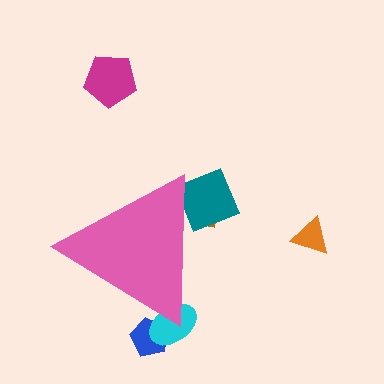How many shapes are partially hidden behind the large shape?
4 shapes are partially hidden.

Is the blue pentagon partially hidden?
Yes, the blue pentagon is partially hidden behind the pink triangle.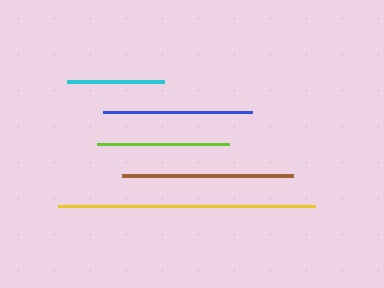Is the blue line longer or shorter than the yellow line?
The yellow line is longer than the blue line.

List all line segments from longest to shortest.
From longest to shortest: yellow, brown, blue, lime, cyan.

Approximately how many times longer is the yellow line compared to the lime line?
The yellow line is approximately 1.9 times the length of the lime line.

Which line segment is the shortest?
The cyan line is the shortest at approximately 97 pixels.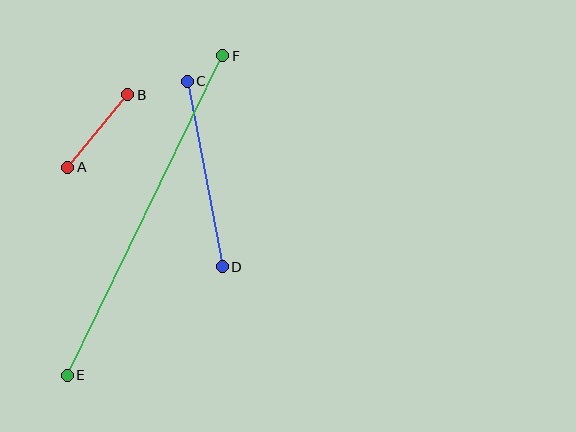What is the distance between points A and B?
The distance is approximately 94 pixels.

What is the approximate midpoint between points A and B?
The midpoint is at approximately (98, 131) pixels.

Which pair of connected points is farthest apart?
Points E and F are farthest apart.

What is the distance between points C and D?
The distance is approximately 188 pixels.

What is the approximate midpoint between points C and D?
The midpoint is at approximately (205, 174) pixels.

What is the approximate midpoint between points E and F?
The midpoint is at approximately (145, 215) pixels.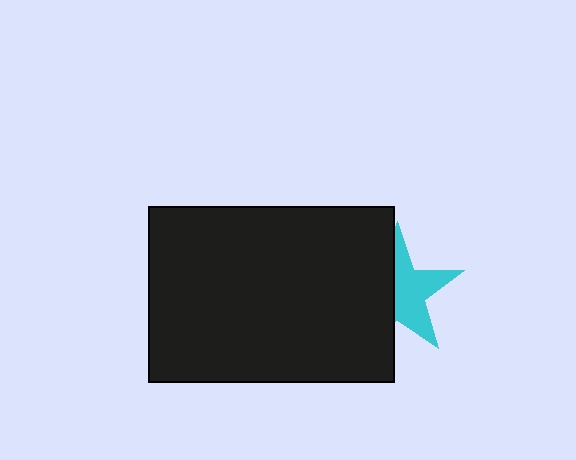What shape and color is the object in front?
The object in front is a black rectangle.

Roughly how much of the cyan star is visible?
About half of it is visible (roughly 53%).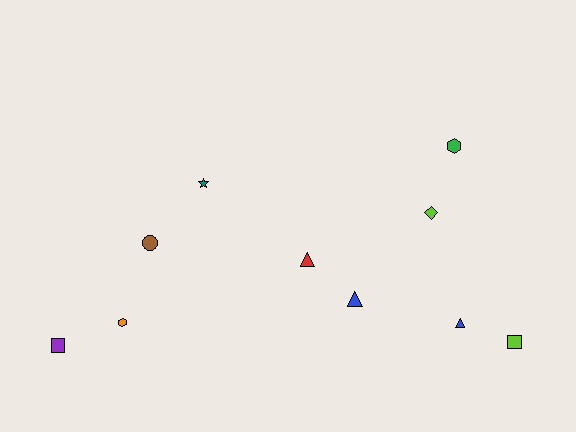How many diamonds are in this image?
There is 1 diamond.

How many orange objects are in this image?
There is 1 orange object.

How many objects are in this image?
There are 10 objects.